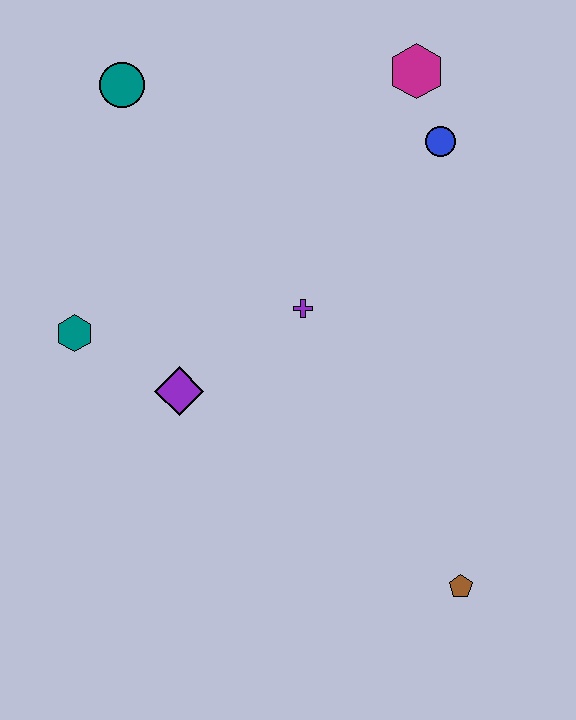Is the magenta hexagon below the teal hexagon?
No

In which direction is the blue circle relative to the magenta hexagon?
The blue circle is below the magenta hexagon.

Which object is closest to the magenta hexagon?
The blue circle is closest to the magenta hexagon.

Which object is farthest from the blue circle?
The brown pentagon is farthest from the blue circle.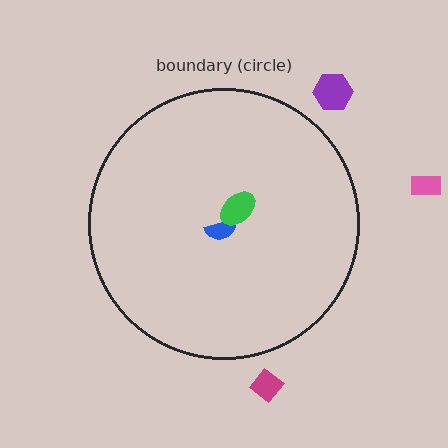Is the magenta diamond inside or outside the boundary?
Outside.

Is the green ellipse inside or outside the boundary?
Inside.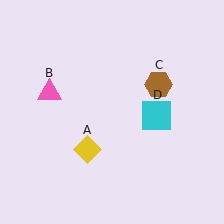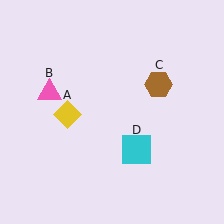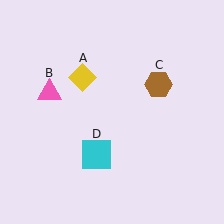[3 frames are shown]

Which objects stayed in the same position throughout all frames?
Pink triangle (object B) and brown hexagon (object C) remained stationary.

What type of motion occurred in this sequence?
The yellow diamond (object A), cyan square (object D) rotated clockwise around the center of the scene.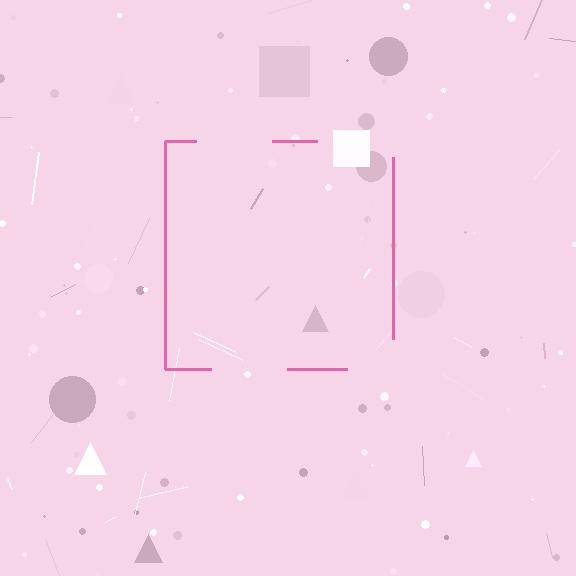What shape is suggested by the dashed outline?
The dashed outline suggests a square.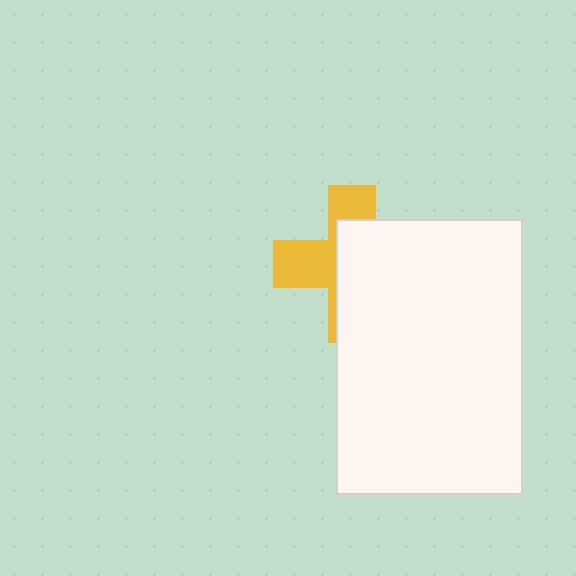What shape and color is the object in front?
The object in front is a white rectangle.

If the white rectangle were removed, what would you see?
You would see the complete yellow cross.